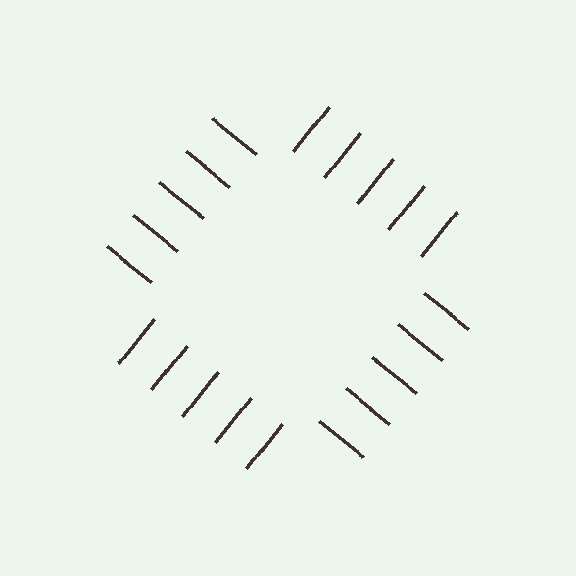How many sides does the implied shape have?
4 sides — the line-ends trace a square.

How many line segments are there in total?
20 — 5 along each of the 4 edges.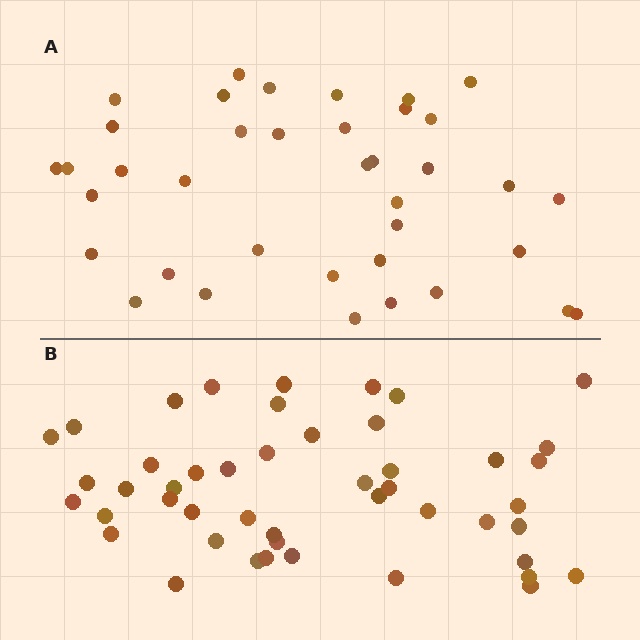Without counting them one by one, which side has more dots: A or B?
Region B (the bottom region) has more dots.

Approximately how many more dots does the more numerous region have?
Region B has roughly 8 or so more dots than region A.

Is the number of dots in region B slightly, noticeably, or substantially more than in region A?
Region B has only slightly more — the two regions are fairly close. The ratio is roughly 1.2 to 1.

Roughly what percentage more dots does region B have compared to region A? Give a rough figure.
About 25% more.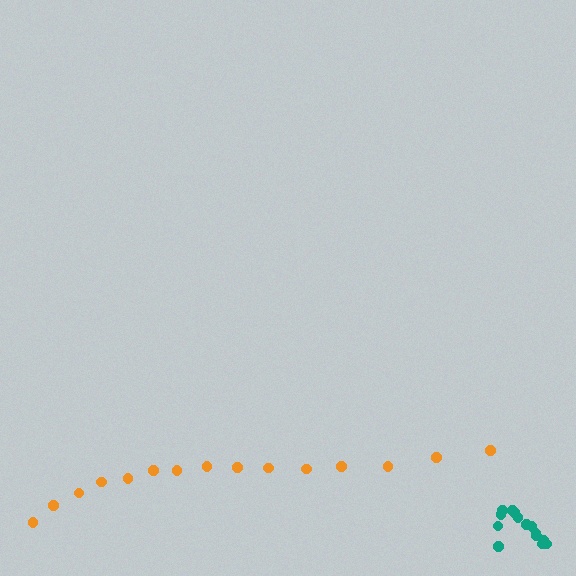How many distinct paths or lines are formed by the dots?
There are 2 distinct paths.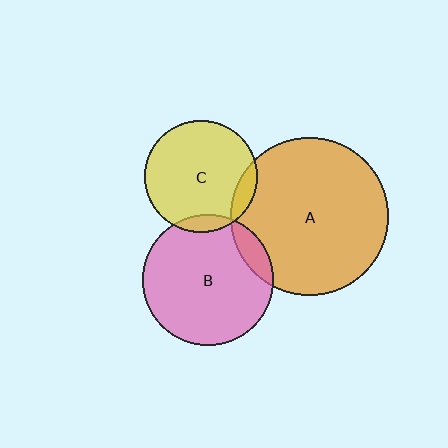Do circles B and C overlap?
Yes.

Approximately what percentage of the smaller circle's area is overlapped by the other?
Approximately 10%.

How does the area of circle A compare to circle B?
Approximately 1.5 times.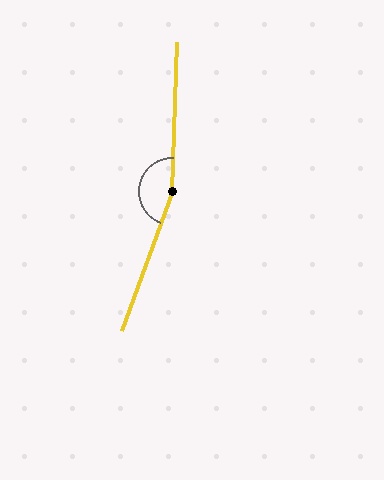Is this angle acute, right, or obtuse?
It is obtuse.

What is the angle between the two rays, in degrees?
Approximately 162 degrees.